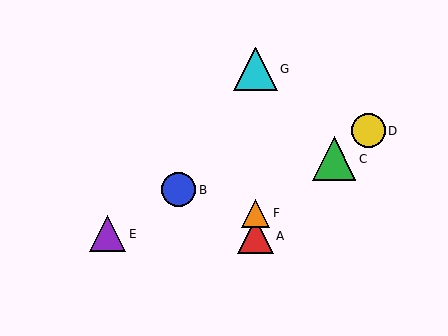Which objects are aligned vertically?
Objects A, F, G are aligned vertically.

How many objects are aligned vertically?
3 objects (A, F, G) are aligned vertically.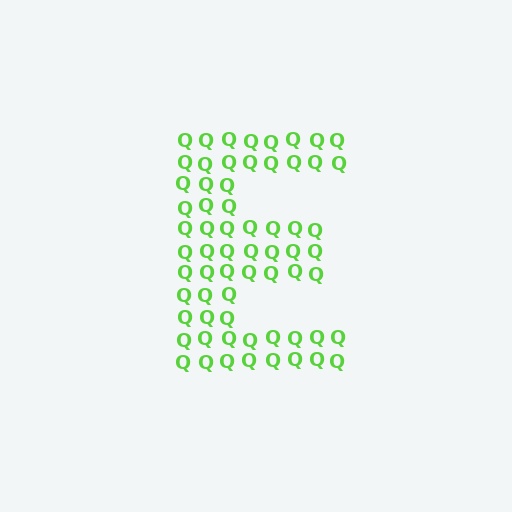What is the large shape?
The large shape is the letter E.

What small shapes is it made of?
It is made of small letter Q's.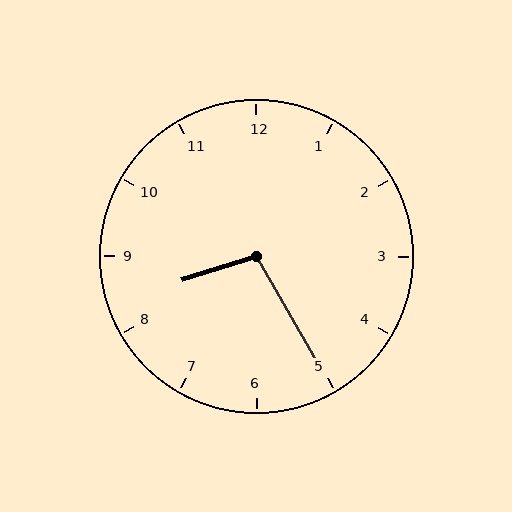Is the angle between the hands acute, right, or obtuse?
It is obtuse.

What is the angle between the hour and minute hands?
Approximately 102 degrees.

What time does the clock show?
8:25.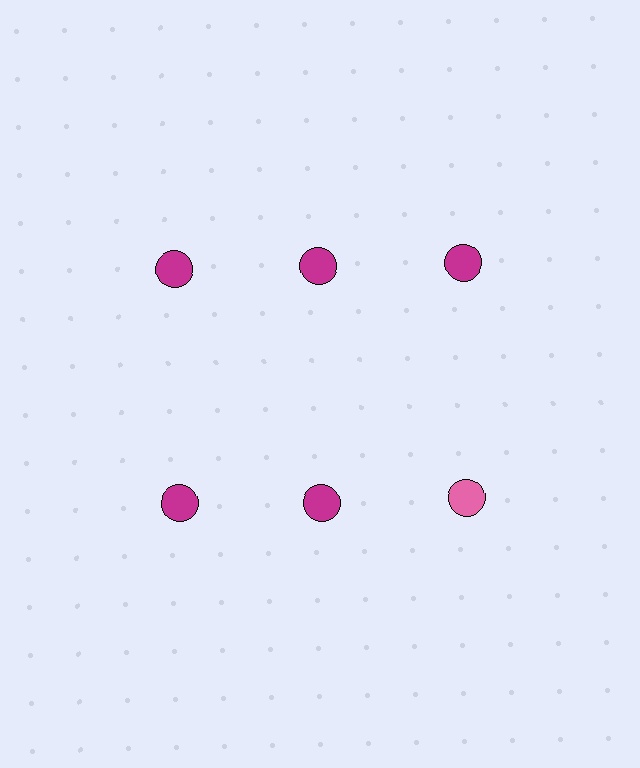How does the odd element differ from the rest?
It has a different color: pink instead of magenta.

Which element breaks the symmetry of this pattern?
The pink circle in the second row, center column breaks the symmetry. All other shapes are magenta circles.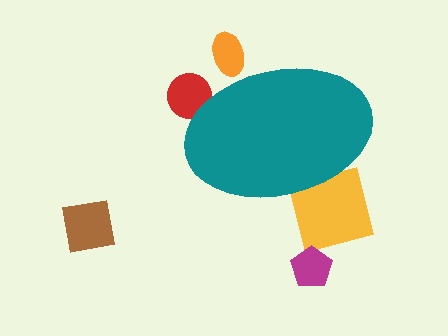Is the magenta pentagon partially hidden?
No, the magenta pentagon is fully visible.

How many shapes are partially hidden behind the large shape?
3 shapes are partially hidden.